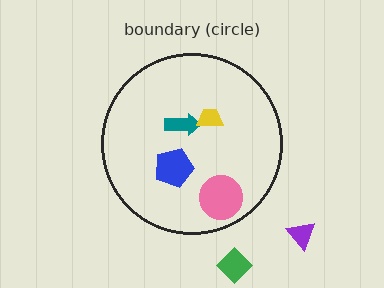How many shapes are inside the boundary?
4 inside, 2 outside.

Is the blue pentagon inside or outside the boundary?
Inside.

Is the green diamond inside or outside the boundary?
Outside.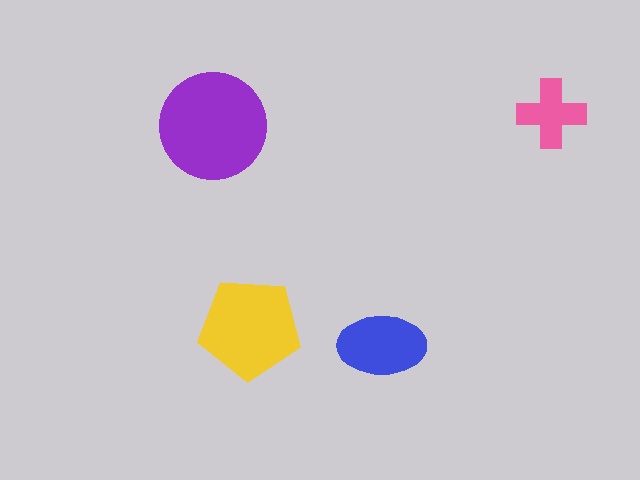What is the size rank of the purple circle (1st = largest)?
1st.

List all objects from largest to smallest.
The purple circle, the yellow pentagon, the blue ellipse, the pink cross.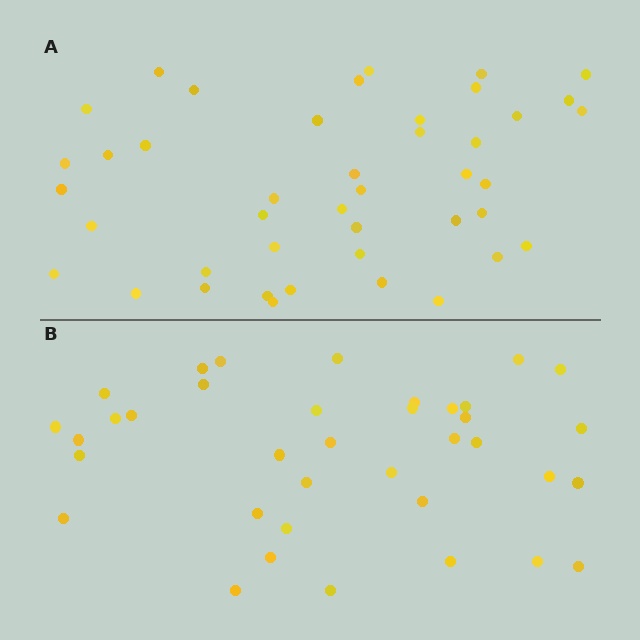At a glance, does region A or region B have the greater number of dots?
Region A (the top region) has more dots.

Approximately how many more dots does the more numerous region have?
Region A has about 6 more dots than region B.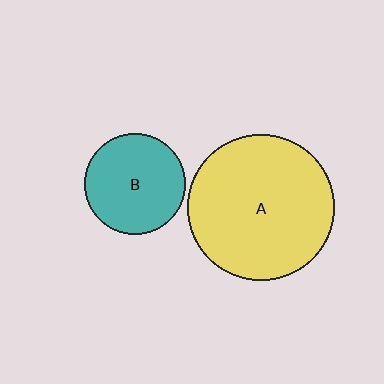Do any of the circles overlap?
No, none of the circles overlap.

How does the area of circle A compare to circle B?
Approximately 2.1 times.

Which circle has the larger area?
Circle A (yellow).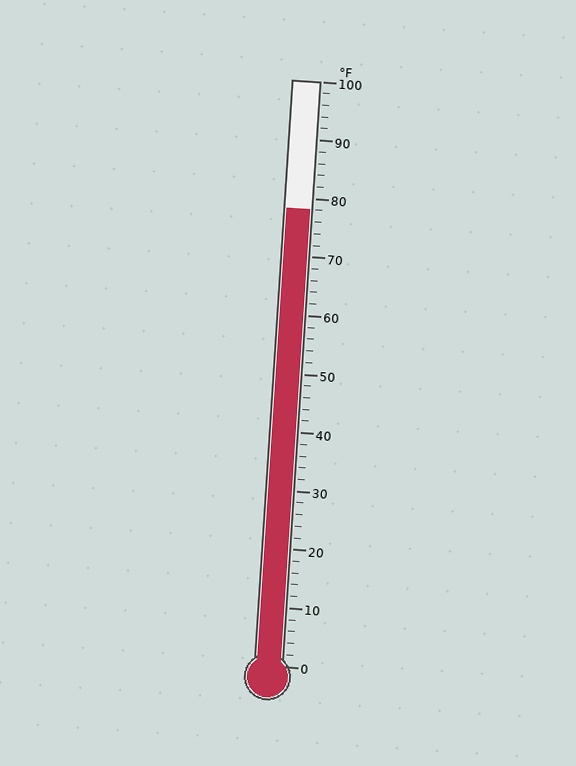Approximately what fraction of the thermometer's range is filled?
The thermometer is filled to approximately 80% of its range.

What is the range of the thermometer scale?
The thermometer scale ranges from 0°F to 100°F.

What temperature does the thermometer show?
The thermometer shows approximately 78°F.